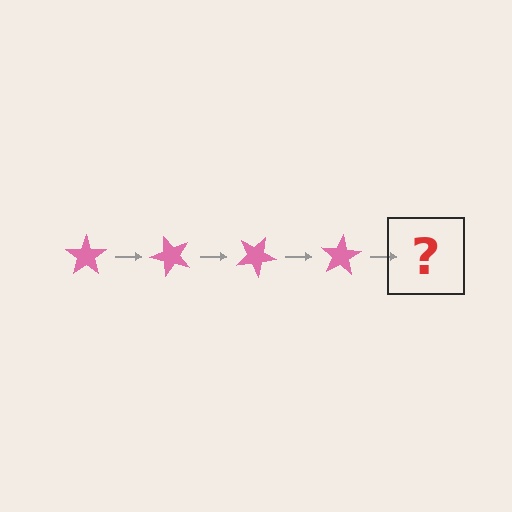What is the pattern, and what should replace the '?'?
The pattern is that the star rotates 50 degrees each step. The '?' should be a pink star rotated 200 degrees.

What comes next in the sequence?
The next element should be a pink star rotated 200 degrees.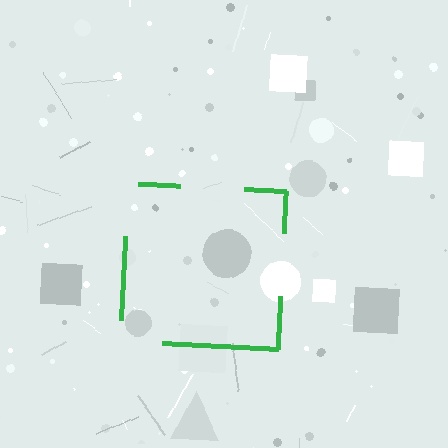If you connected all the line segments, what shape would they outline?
They would outline a square.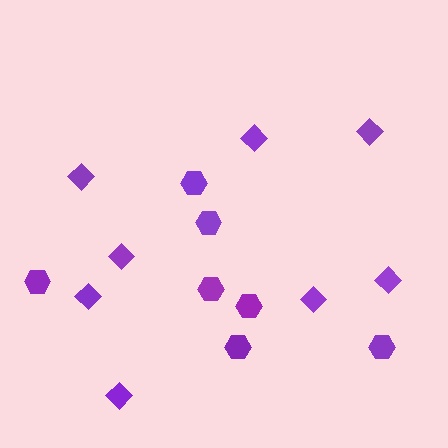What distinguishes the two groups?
There are 2 groups: one group of diamonds (8) and one group of hexagons (7).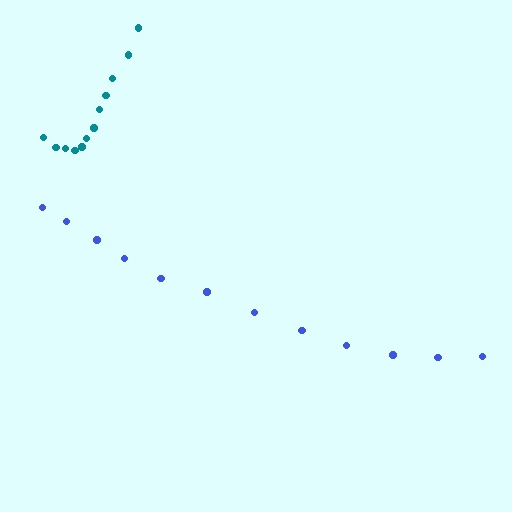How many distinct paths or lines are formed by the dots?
There are 2 distinct paths.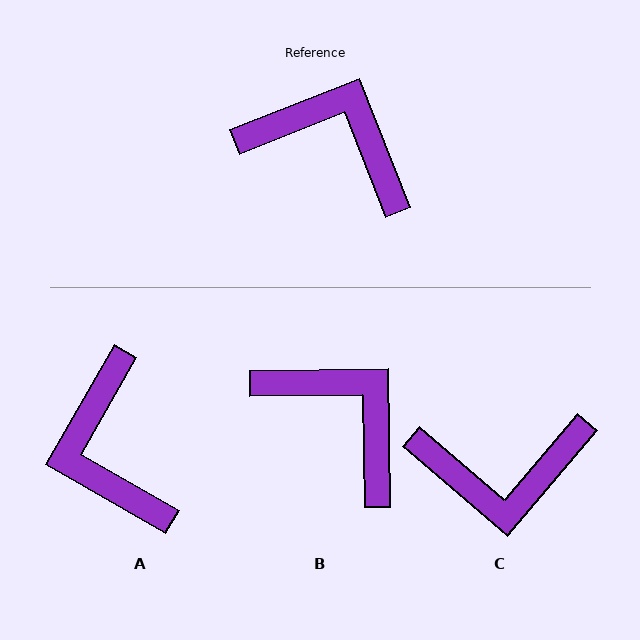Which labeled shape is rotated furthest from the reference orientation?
C, about 152 degrees away.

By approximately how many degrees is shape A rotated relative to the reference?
Approximately 129 degrees counter-clockwise.